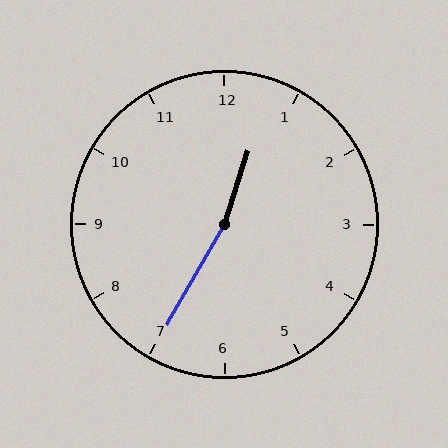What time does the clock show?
12:35.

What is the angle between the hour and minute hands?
Approximately 168 degrees.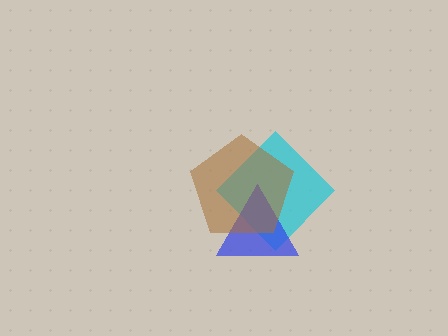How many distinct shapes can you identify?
There are 3 distinct shapes: a cyan diamond, a blue triangle, a brown pentagon.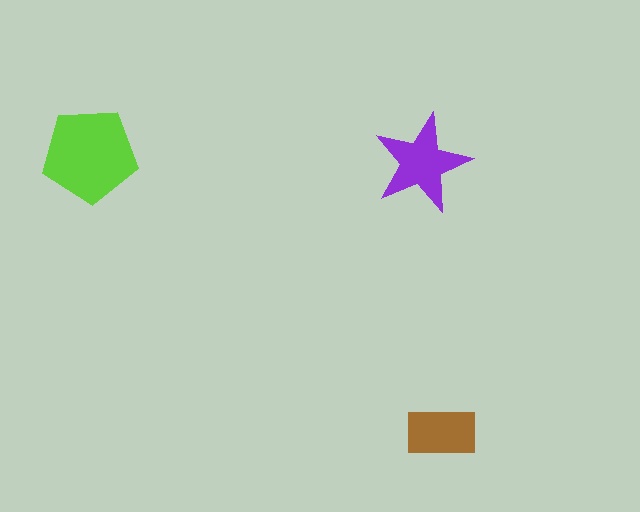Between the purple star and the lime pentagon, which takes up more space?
The lime pentagon.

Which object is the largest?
The lime pentagon.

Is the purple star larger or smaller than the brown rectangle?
Larger.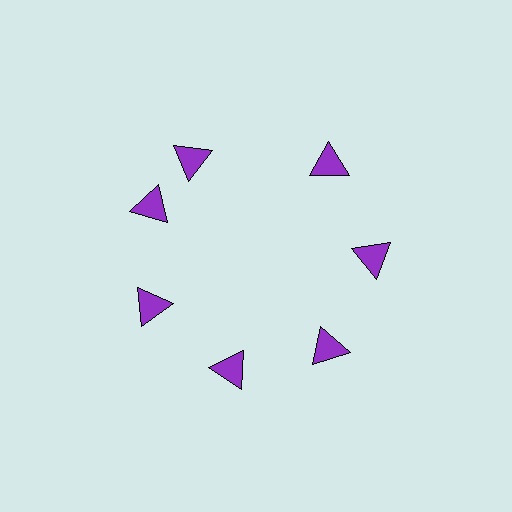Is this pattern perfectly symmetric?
No. The 7 purple triangles are arranged in a ring, but one element near the 12 o'clock position is rotated out of alignment along the ring, breaking the 7-fold rotational symmetry.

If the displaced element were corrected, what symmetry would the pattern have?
It would have 7-fold rotational symmetry — the pattern would map onto itself every 51 degrees.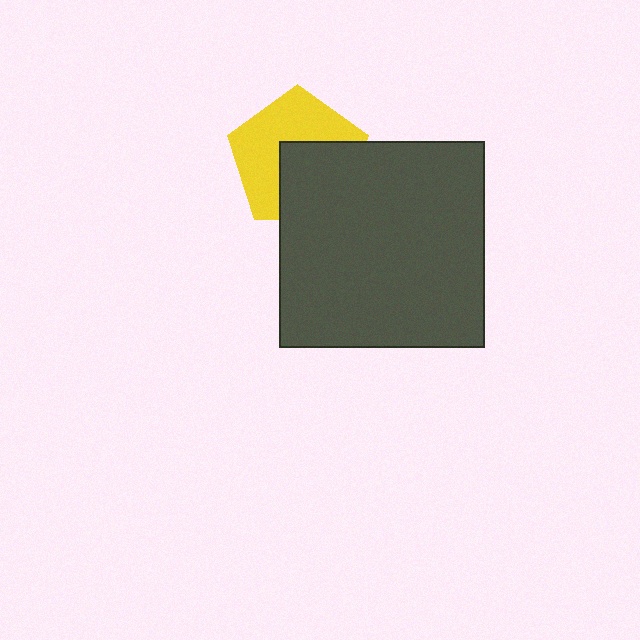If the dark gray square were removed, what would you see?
You would see the complete yellow pentagon.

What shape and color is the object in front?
The object in front is a dark gray square.